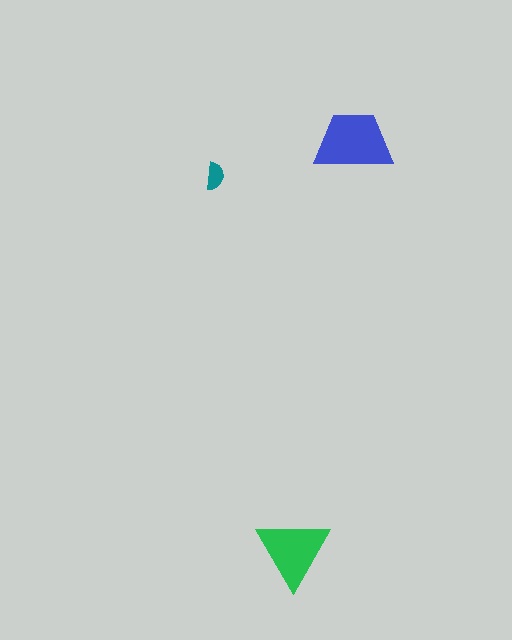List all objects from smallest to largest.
The teal semicircle, the green triangle, the blue trapezoid.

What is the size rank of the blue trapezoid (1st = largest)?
1st.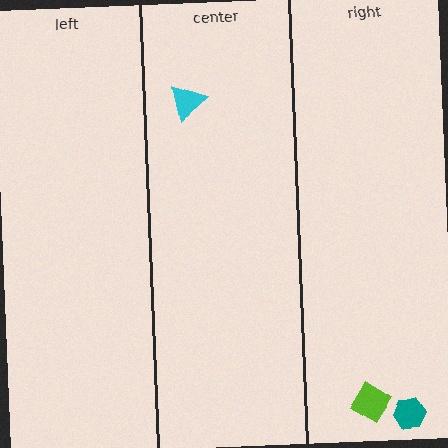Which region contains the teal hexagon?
The right region.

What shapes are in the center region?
The cyan triangle.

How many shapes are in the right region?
2.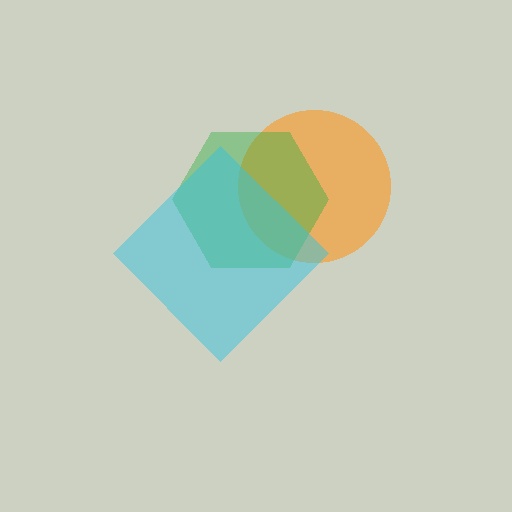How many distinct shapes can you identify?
There are 3 distinct shapes: an orange circle, a green hexagon, a cyan diamond.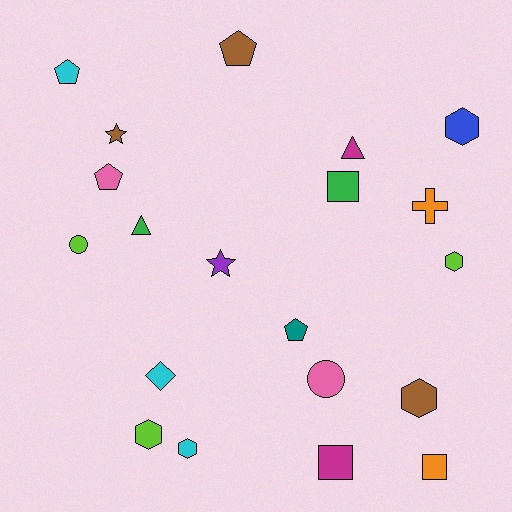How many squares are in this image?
There are 3 squares.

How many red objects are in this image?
There are no red objects.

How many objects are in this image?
There are 20 objects.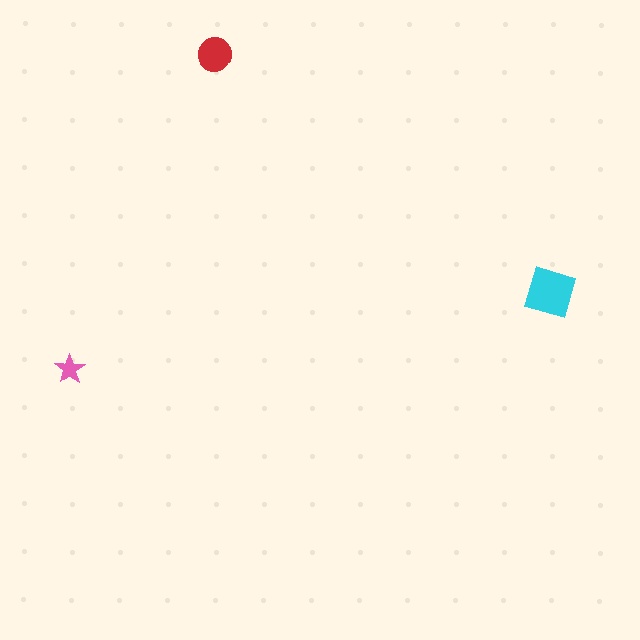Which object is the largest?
The cyan diamond.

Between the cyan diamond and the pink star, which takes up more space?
The cyan diamond.